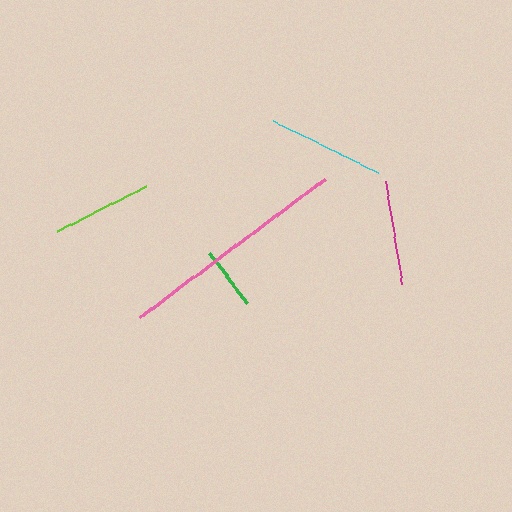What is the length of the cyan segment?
The cyan segment is approximately 117 pixels long.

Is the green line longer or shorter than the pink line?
The pink line is longer than the green line.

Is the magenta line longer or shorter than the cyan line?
The cyan line is longer than the magenta line.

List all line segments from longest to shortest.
From longest to shortest: pink, cyan, magenta, lime, green.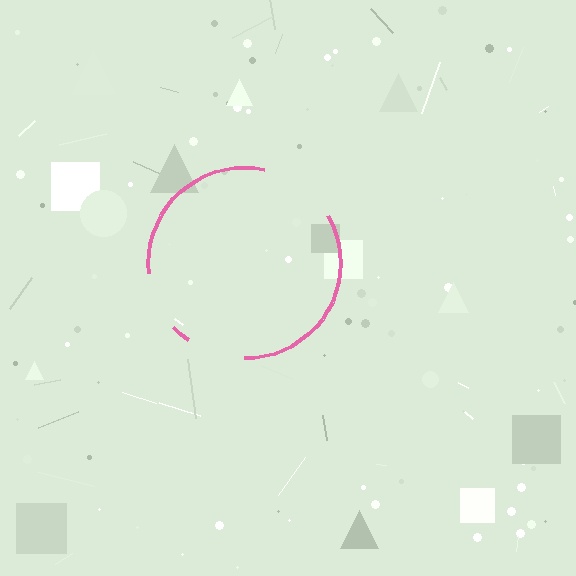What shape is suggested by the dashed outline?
The dashed outline suggests a circle.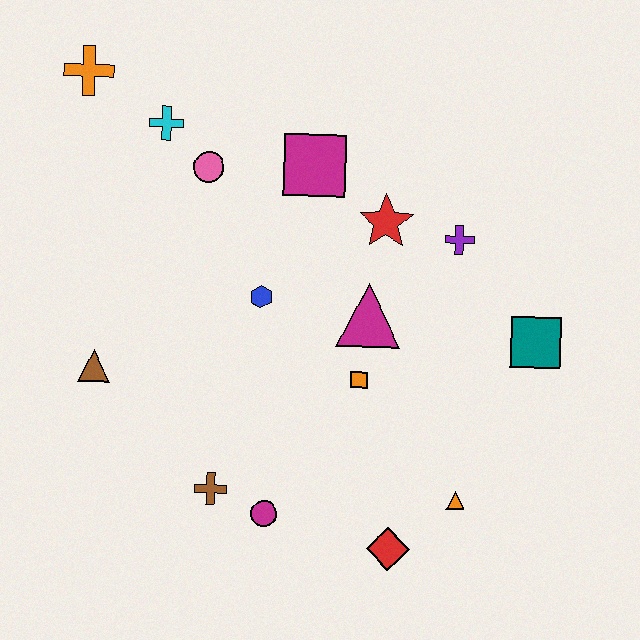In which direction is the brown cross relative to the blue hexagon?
The brown cross is below the blue hexagon.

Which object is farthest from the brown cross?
The orange cross is farthest from the brown cross.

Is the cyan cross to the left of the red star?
Yes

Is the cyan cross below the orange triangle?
No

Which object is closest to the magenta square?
The red star is closest to the magenta square.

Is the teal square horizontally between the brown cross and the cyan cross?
No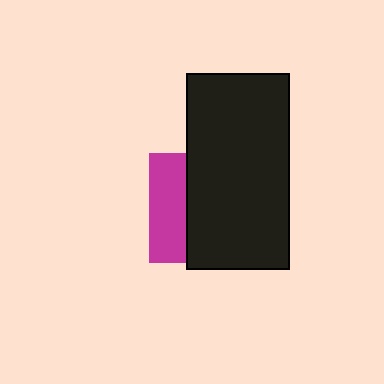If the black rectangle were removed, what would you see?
You would see the complete magenta square.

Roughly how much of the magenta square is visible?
A small part of it is visible (roughly 33%).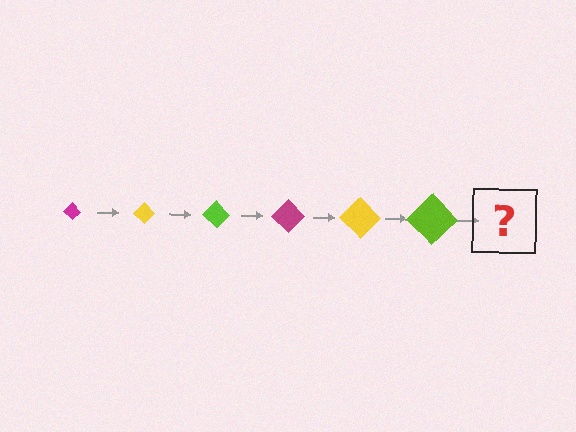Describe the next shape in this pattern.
It should be a magenta diamond, larger than the previous one.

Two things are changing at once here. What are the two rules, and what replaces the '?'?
The two rules are that the diamond grows larger each step and the color cycles through magenta, yellow, and lime. The '?' should be a magenta diamond, larger than the previous one.